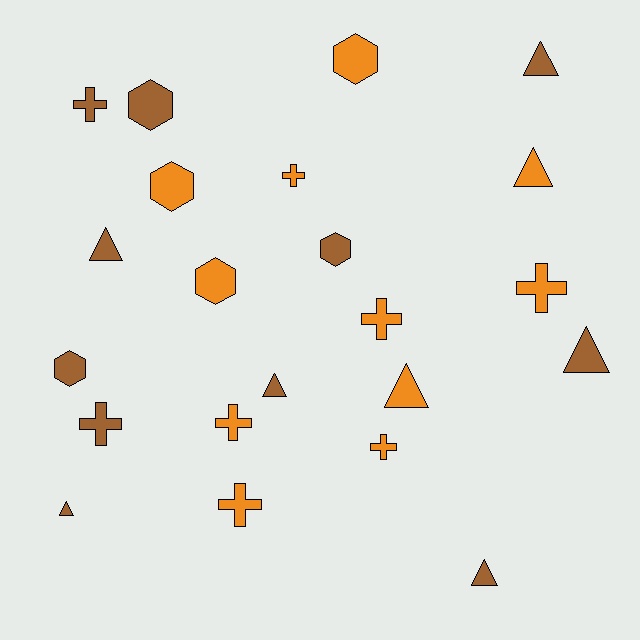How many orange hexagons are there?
There are 3 orange hexagons.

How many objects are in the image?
There are 22 objects.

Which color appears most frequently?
Orange, with 11 objects.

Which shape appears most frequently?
Cross, with 8 objects.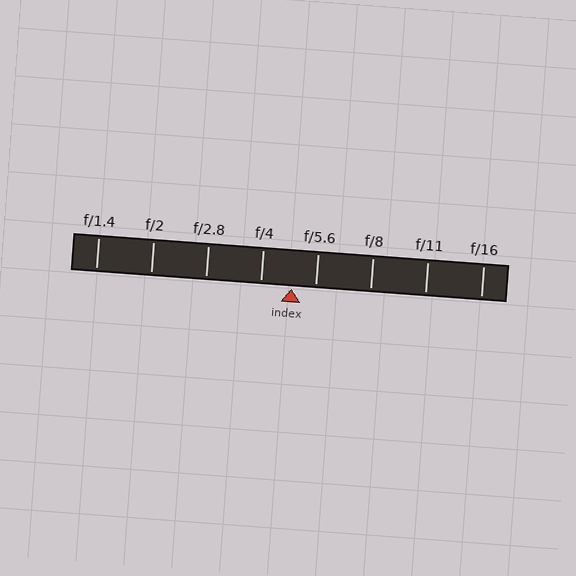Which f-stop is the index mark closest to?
The index mark is closest to f/5.6.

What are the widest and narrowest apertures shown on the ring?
The widest aperture shown is f/1.4 and the narrowest is f/16.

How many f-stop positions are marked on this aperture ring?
There are 8 f-stop positions marked.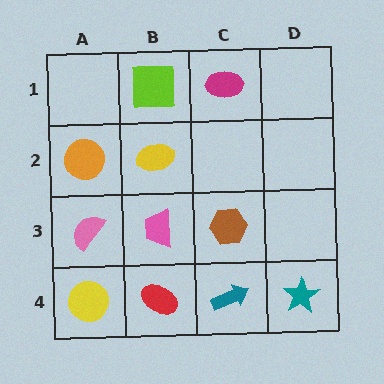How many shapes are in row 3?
3 shapes.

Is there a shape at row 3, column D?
No, that cell is empty.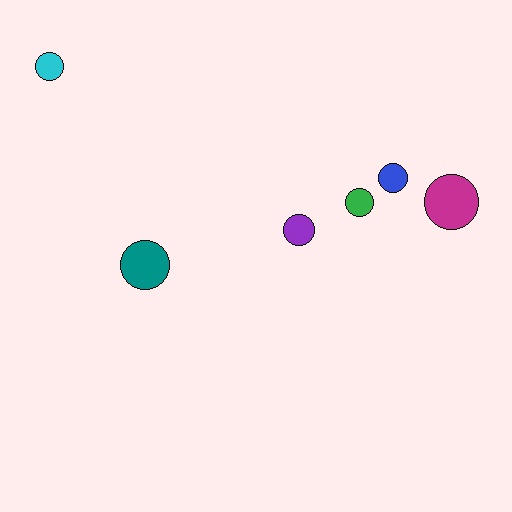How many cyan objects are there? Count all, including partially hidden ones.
There is 1 cyan object.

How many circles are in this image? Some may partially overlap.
There are 6 circles.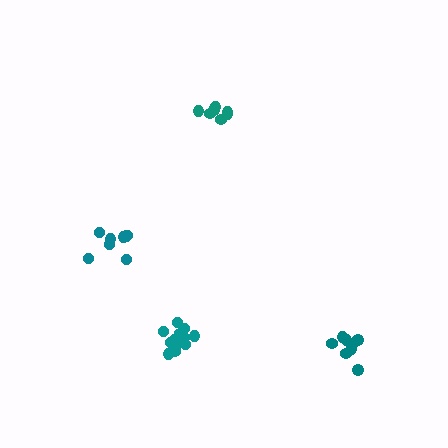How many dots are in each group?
Group 1: 13 dots, Group 2: 8 dots, Group 3: 9 dots, Group 4: 8 dots (38 total).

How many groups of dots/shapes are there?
There are 4 groups.